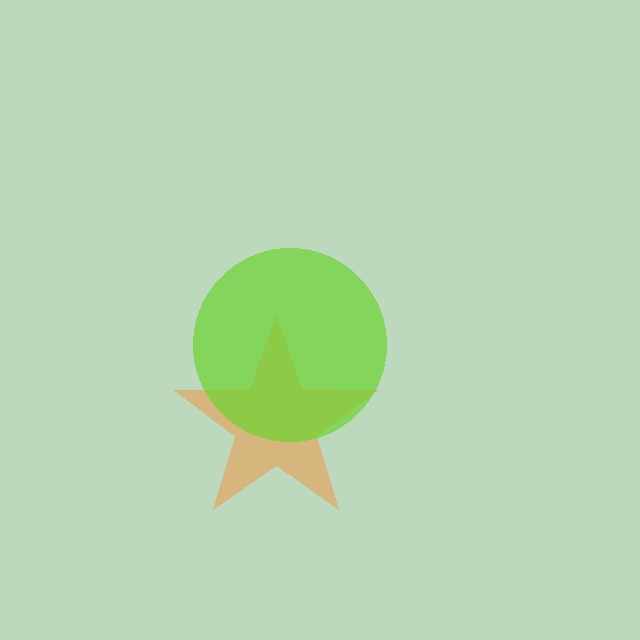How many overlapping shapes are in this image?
There are 2 overlapping shapes in the image.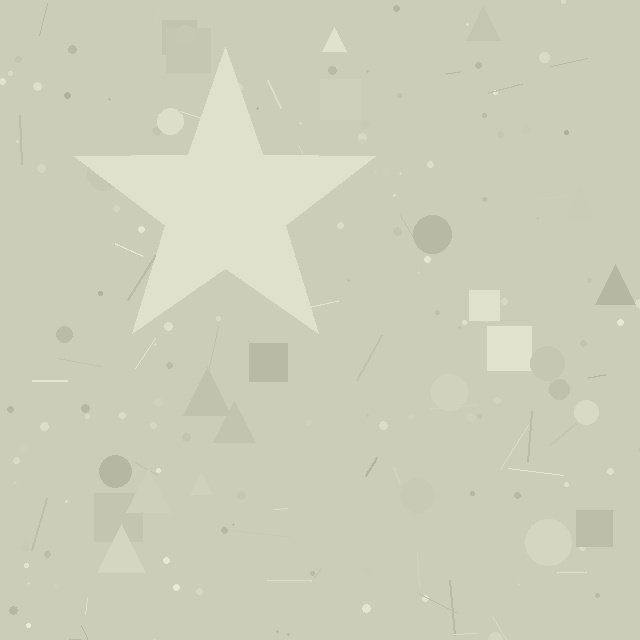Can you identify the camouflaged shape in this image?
The camouflaged shape is a star.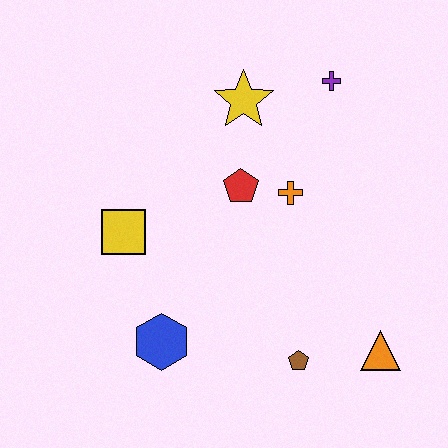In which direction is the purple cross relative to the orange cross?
The purple cross is above the orange cross.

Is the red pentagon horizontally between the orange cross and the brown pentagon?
No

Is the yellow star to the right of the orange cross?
No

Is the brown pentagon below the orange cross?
Yes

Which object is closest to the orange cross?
The red pentagon is closest to the orange cross.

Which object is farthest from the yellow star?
The orange triangle is farthest from the yellow star.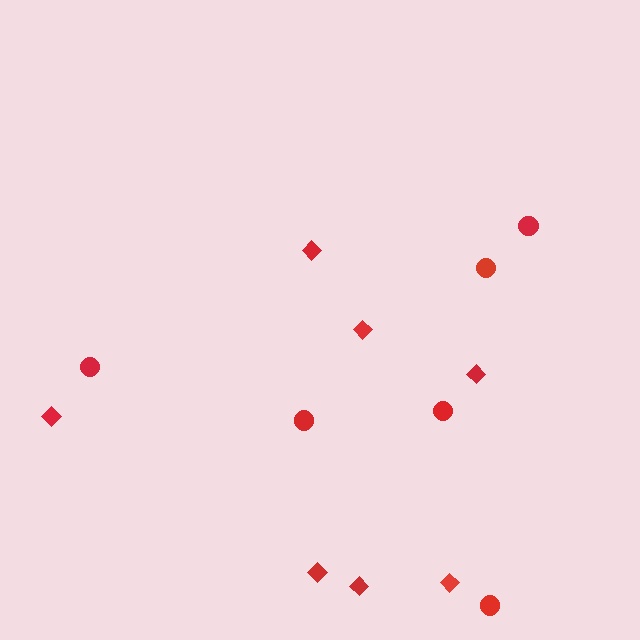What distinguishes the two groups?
There are 2 groups: one group of circles (6) and one group of diamonds (7).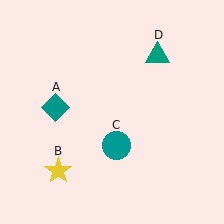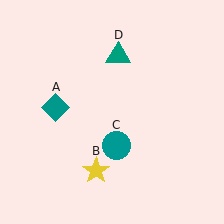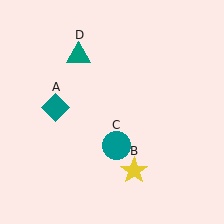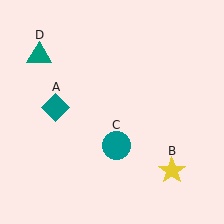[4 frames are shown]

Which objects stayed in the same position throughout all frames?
Teal diamond (object A) and teal circle (object C) remained stationary.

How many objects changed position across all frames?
2 objects changed position: yellow star (object B), teal triangle (object D).